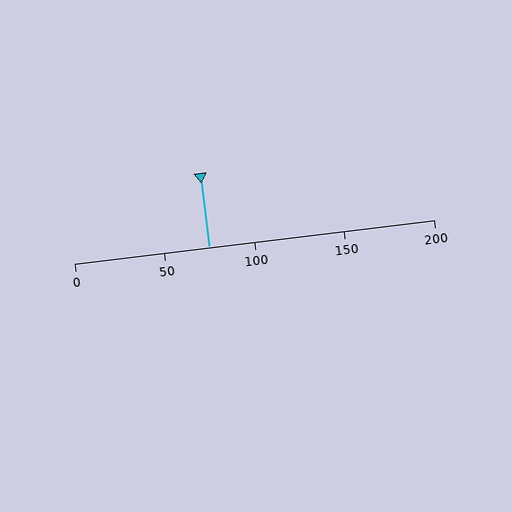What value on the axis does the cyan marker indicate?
The marker indicates approximately 75.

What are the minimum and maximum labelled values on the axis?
The axis runs from 0 to 200.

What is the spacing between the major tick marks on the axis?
The major ticks are spaced 50 apart.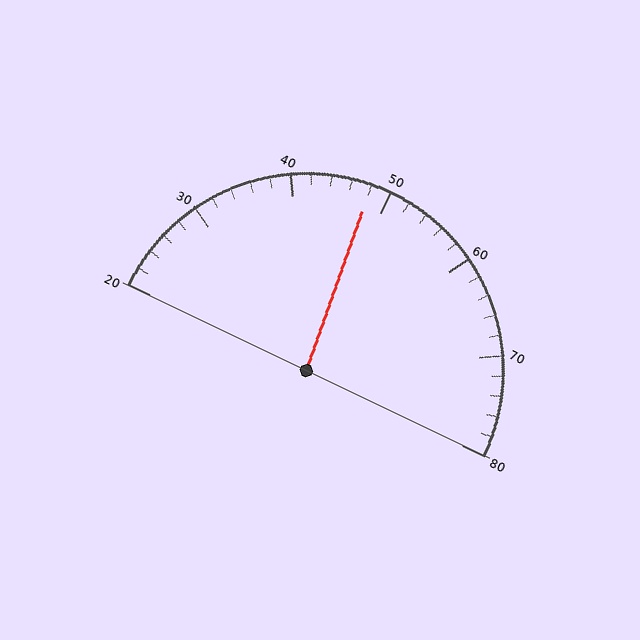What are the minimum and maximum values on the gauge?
The gauge ranges from 20 to 80.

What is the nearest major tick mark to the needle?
The nearest major tick mark is 50.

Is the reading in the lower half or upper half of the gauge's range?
The reading is in the lower half of the range (20 to 80).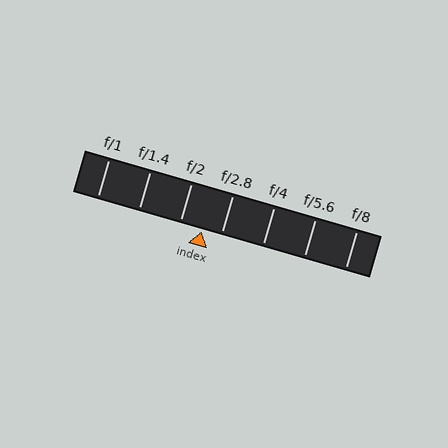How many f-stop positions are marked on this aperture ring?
There are 7 f-stop positions marked.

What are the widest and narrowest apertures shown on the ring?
The widest aperture shown is f/1 and the narrowest is f/8.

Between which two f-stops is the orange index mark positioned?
The index mark is between f/2 and f/2.8.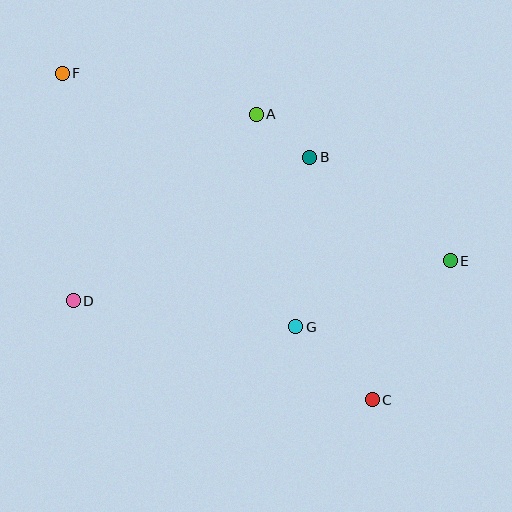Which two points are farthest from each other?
Points C and F are farthest from each other.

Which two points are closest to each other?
Points A and B are closest to each other.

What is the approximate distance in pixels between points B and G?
The distance between B and G is approximately 170 pixels.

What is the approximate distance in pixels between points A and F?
The distance between A and F is approximately 198 pixels.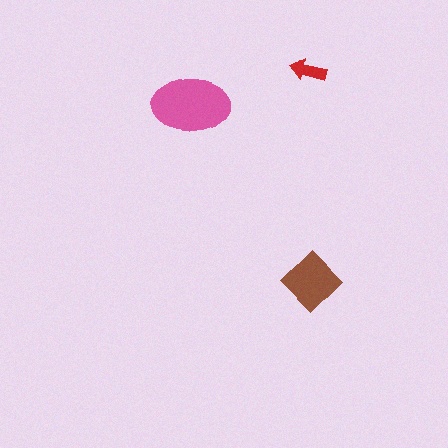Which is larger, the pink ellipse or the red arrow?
The pink ellipse.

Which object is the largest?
The pink ellipse.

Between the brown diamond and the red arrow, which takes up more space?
The brown diamond.